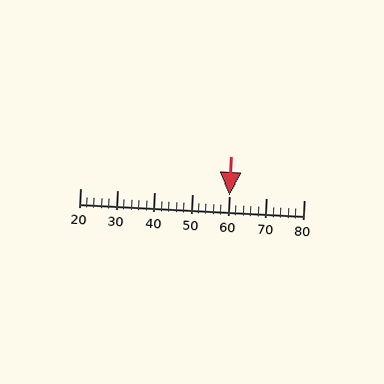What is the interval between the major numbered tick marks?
The major tick marks are spaced 10 units apart.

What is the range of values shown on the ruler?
The ruler shows values from 20 to 80.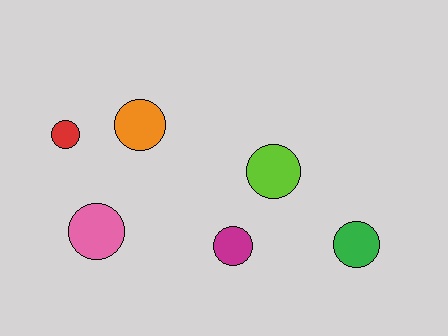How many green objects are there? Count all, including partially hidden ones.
There is 1 green object.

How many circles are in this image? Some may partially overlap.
There are 6 circles.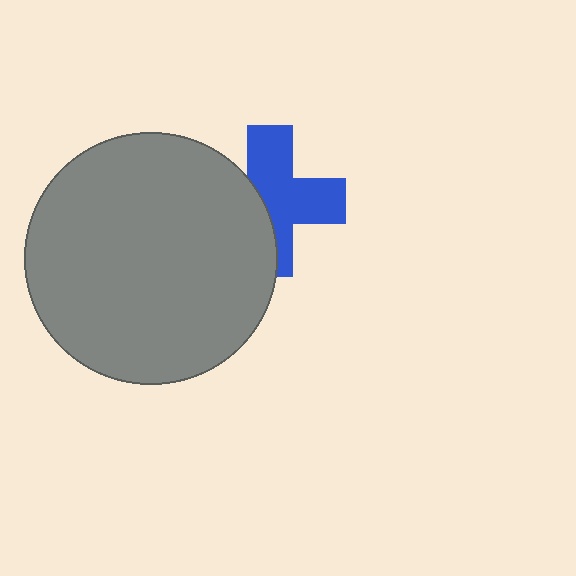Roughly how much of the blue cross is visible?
About half of it is visible (roughly 60%).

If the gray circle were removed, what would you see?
You would see the complete blue cross.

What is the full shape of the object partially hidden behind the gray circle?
The partially hidden object is a blue cross.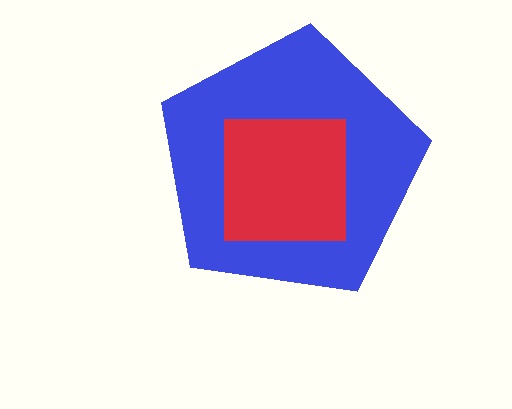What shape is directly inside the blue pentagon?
The red square.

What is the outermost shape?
The blue pentagon.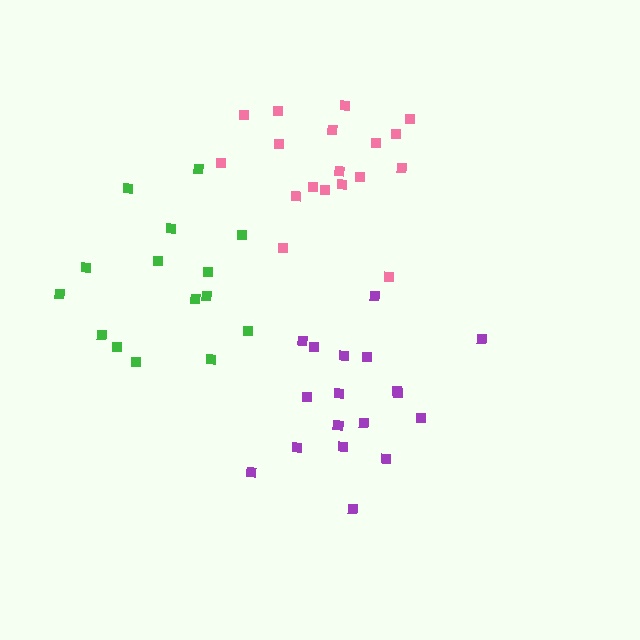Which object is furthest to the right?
The purple cluster is rightmost.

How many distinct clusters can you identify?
There are 3 distinct clusters.